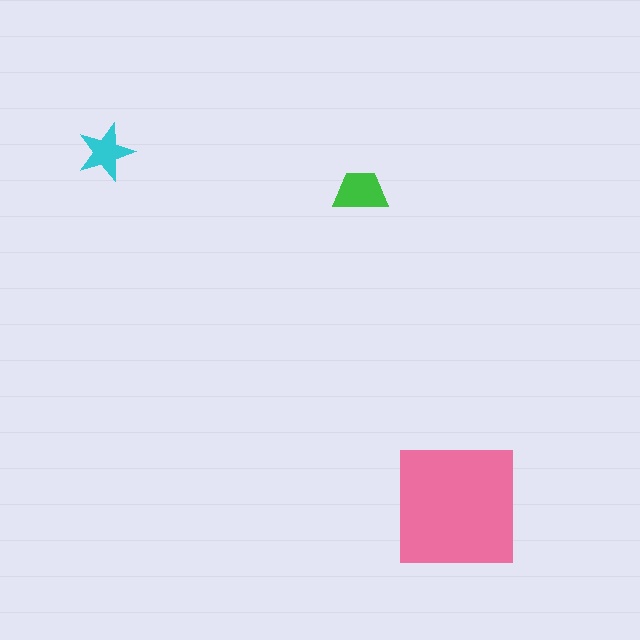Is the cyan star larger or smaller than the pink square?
Smaller.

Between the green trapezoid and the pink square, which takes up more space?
The pink square.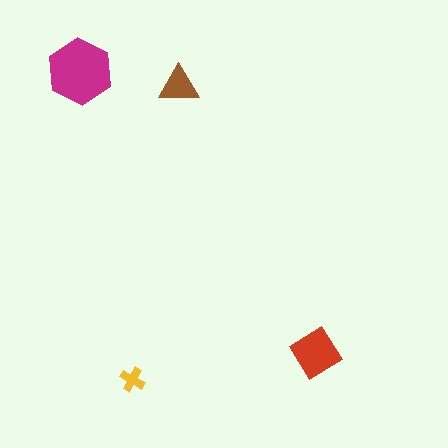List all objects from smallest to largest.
The yellow cross, the brown triangle, the red diamond, the magenta hexagon.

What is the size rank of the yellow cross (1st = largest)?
4th.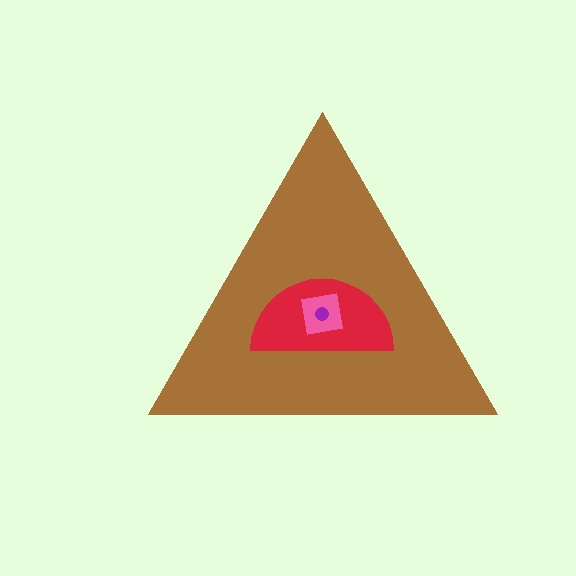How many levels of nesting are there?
4.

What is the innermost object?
The purple circle.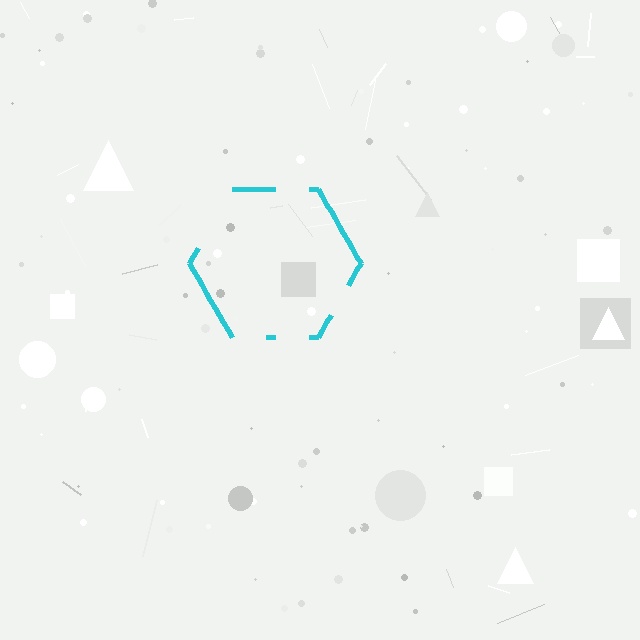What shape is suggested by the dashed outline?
The dashed outline suggests a hexagon.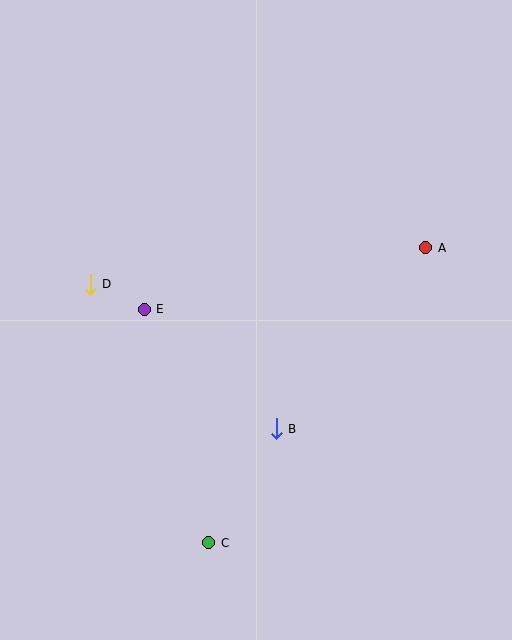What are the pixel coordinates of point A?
Point A is at (426, 248).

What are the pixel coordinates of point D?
Point D is at (90, 284).